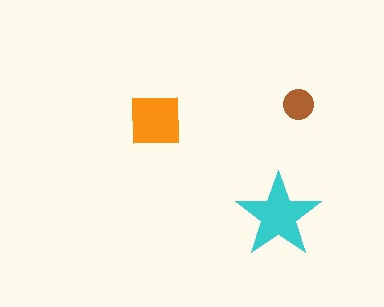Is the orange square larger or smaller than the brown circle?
Larger.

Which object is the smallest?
The brown circle.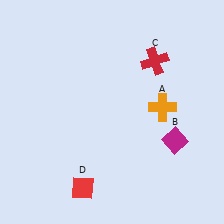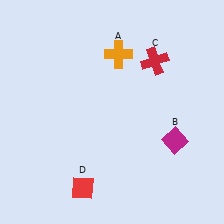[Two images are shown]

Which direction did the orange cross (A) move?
The orange cross (A) moved up.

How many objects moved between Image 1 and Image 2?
1 object moved between the two images.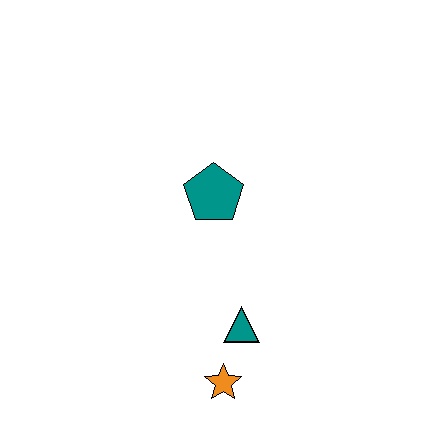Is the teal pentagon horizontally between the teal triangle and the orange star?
No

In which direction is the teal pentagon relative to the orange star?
The teal pentagon is above the orange star.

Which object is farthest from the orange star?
The teal pentagon is farthest from the orange star.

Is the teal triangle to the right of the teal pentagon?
Yes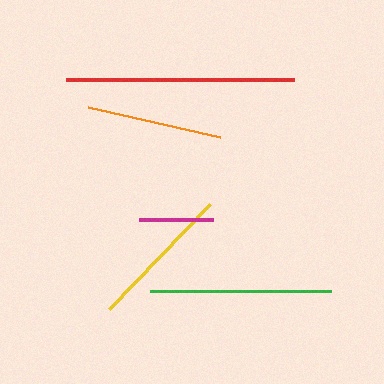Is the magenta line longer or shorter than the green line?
The green line is longer than the magenta line.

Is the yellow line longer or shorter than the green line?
The green line is longer than the yellow line.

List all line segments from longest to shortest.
From longest to shortest: red, green, yellow, orange, magenta.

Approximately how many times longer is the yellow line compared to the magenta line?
The yellow line is approximately 2.0 times the length of the magenta line.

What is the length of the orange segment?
The orange segment is approximately 136 pixels long.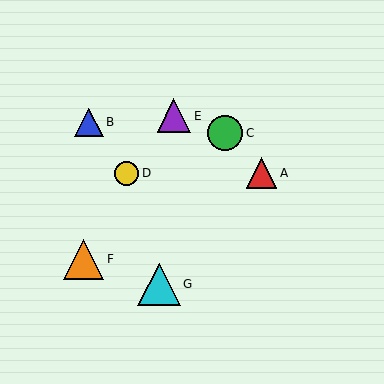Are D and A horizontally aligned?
Yes, both are at y≈173.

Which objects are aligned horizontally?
Objects A, D are aligned horizontally.